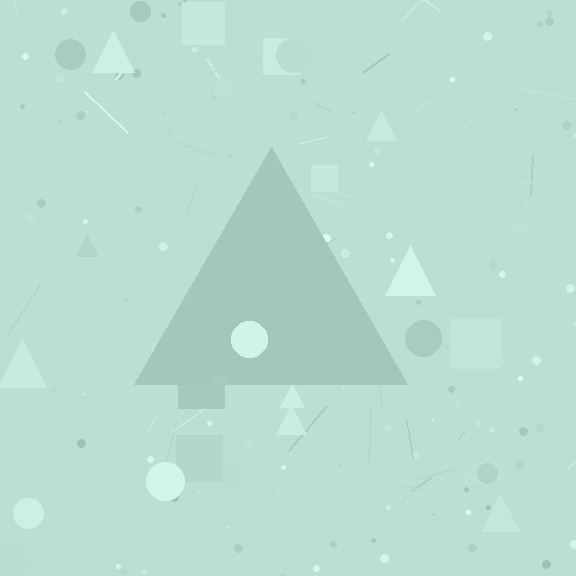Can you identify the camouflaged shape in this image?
The camouflaged shape is a triangle.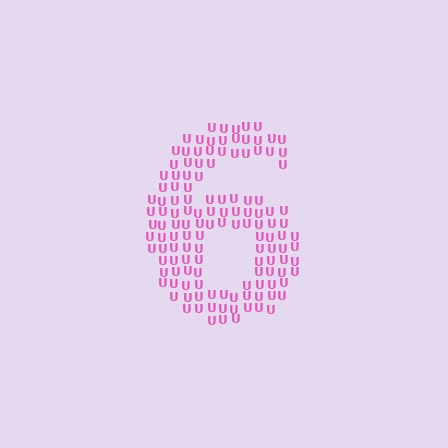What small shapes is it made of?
It is made of small letter U's.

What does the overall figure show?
The overall figure shows the digit 6.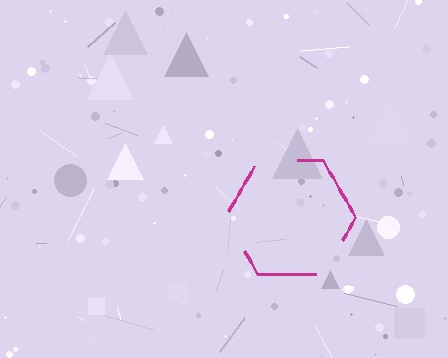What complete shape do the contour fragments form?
The contour fragments form a hexagon.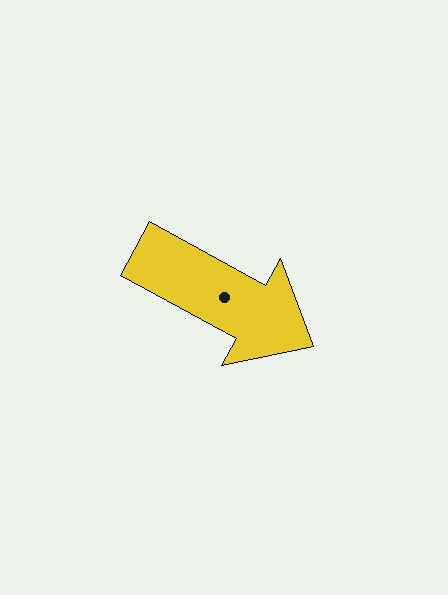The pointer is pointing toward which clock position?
Roughly 4 o'clock.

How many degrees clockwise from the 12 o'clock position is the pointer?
Approximately 119 degrees.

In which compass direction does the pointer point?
Southeast.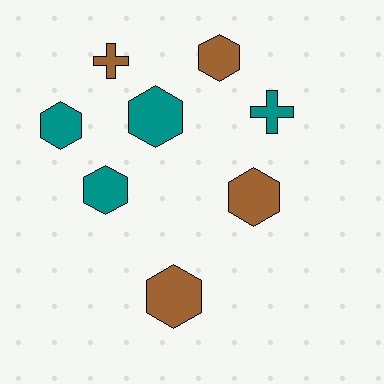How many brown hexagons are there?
There are 3 brown hexagons.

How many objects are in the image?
There are 8 objects.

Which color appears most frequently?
Teal, with 4 objects.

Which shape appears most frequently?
Hexagon, with 6 objects.